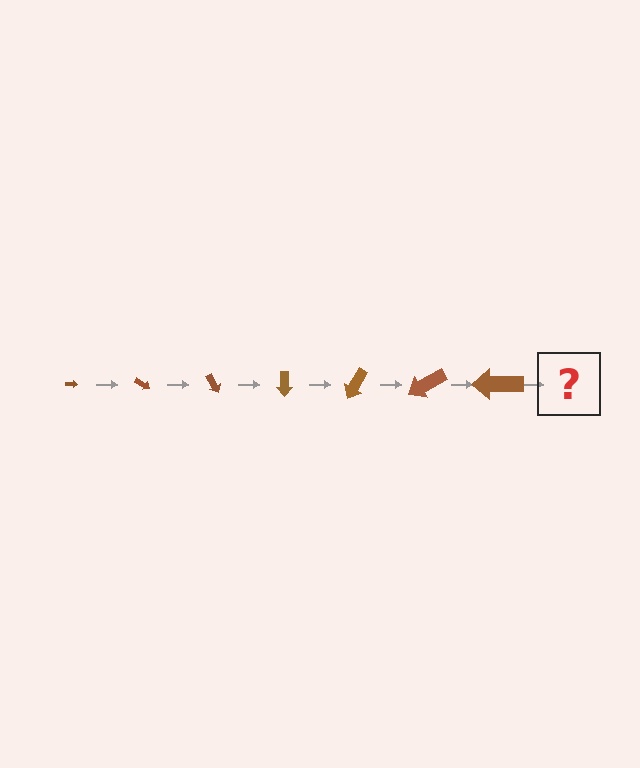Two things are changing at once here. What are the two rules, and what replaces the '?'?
The two rules are that the arrow grows larger each step and it rotates 30 degrees each step. The '?' should be an arrow, larger than the previous one and rotated 210 degrees from the start.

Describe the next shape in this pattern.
It should be an arrow, larger than the previous one and rotated 210 degrees from the start.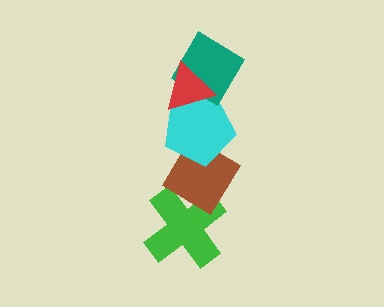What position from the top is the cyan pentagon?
The cyan pentagon is 3rd from the top.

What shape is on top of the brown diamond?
The cyan pentagon is on top of the brown diamond.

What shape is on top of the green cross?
The brown diamond is on top of the green cross.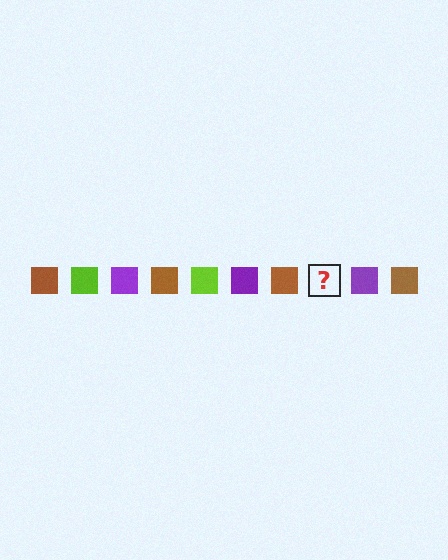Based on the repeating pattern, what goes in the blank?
The blank should be a lime square.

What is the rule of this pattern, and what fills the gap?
The rule is that the pattern cycles through brown, lime, purple squares. The gap should be filled with a lime square.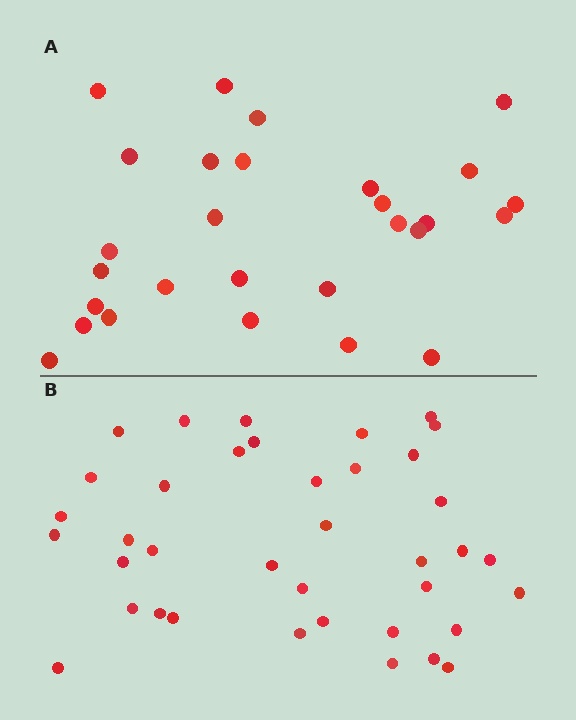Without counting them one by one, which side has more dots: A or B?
Region B (the bottom region) has more dots.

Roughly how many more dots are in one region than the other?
Region B has roughly 10 or so more dots than region A.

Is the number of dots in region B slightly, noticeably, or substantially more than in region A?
Region B has noticeably more, but not dramatically so. The ratio is roughly 1.4 to 1.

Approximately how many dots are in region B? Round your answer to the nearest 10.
About 40 dots. (The exact count is 38, which rounds to 40.)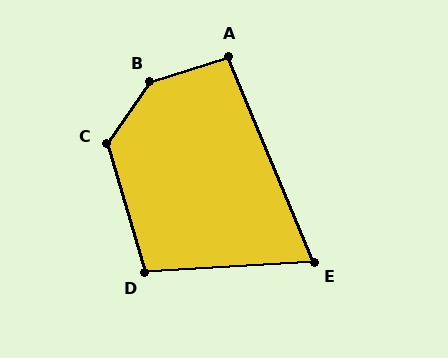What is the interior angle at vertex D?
Approximately 103 degrees (obtuse).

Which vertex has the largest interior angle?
B, at approximately 142 degrees.